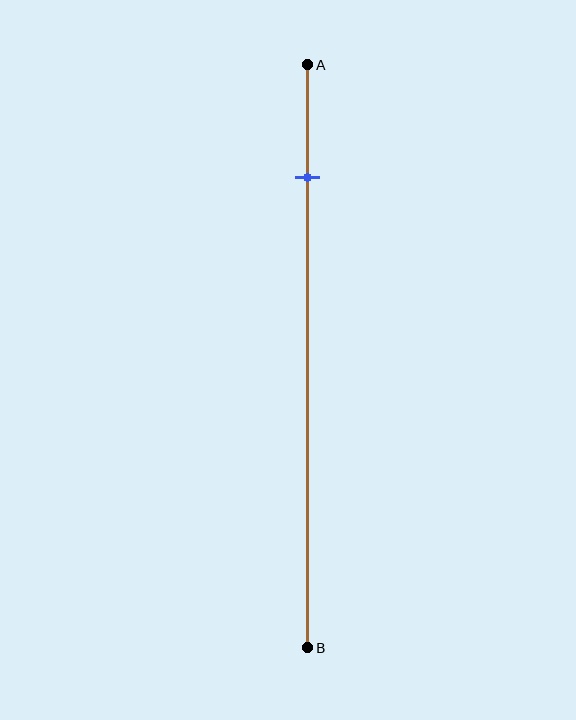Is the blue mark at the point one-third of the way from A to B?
No, the mark is at about 20% from A, not at the 33% one-third point.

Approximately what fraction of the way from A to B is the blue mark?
The blue mark is approximately 20% of the way from A to B.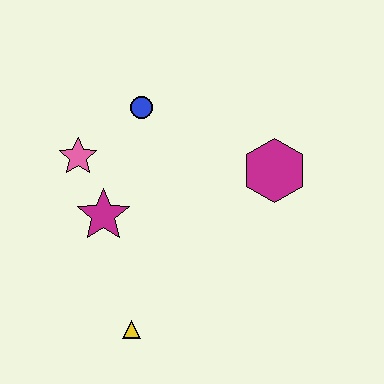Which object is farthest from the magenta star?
The magenta hexagon is farthest from the magenta star.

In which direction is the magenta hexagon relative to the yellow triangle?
The magenta hexagon is above the yellow triangle.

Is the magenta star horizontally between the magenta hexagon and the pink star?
Yes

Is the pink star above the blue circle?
No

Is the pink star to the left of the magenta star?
Yes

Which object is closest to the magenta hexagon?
The blue circle is closest to the magenta hexagon.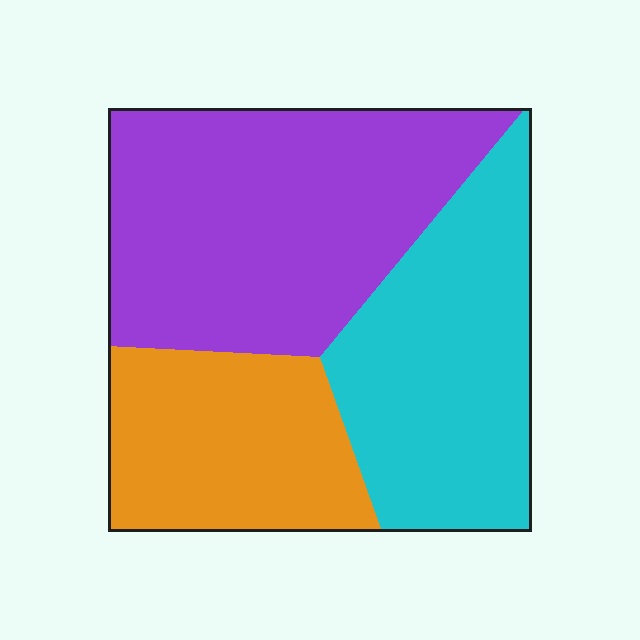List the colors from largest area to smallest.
From largest to smallest: purple, cyan, orange.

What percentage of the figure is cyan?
Cyan covers about 35% of the figure.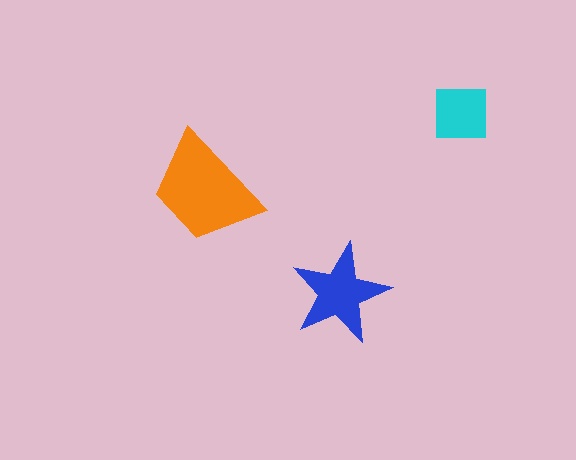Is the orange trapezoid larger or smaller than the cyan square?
Larger.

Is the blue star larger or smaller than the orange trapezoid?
Smaller.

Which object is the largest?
The orange trapezoid.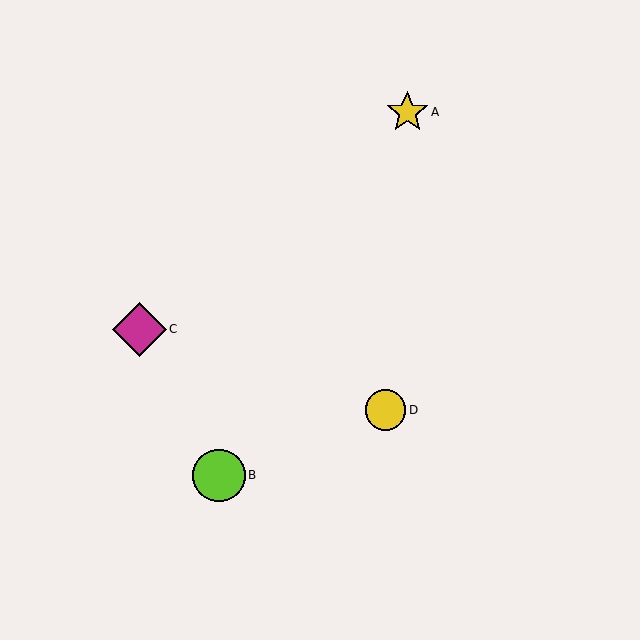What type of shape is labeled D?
Shape D is a yellow circle.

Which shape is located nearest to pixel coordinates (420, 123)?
The yellow star (labeled A) at (407, 112) is nearest to that location.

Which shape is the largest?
The magenta diamond (labeled C) is the largest.